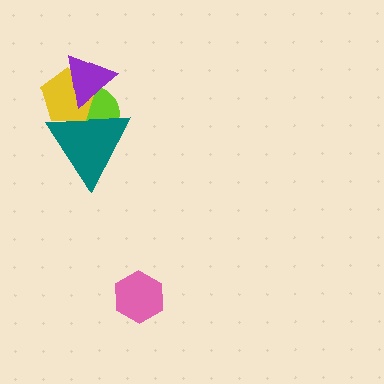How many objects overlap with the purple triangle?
3 objects overlap with the purple triangle.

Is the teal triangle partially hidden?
Yes, it is partially covered by another shape.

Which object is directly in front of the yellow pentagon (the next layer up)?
The teal triangle is directly in front of the yellow pentagon.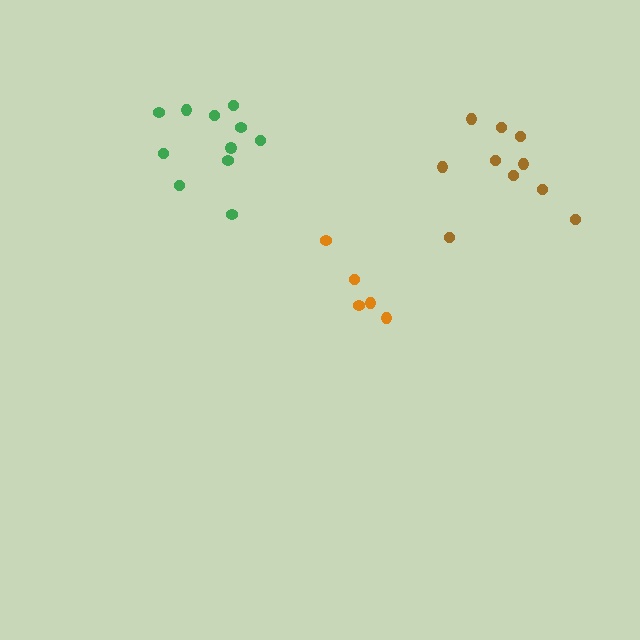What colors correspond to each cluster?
The clusters are colored: brown, orange, green.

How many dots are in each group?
Group 1: 10 dots, Group 2: 5 dots, Group 3: 11 dots (26 total).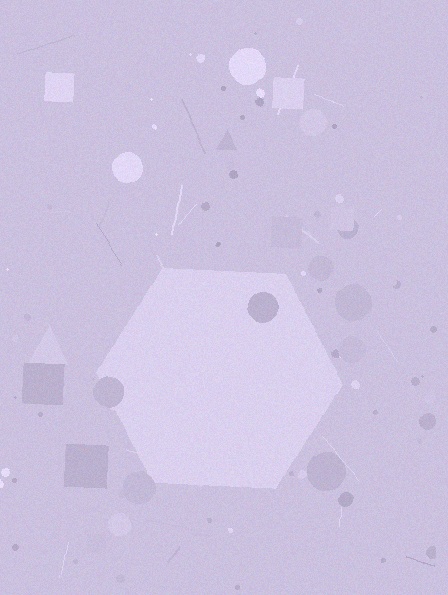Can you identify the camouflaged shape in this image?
The camouflaged shape is a hexagon.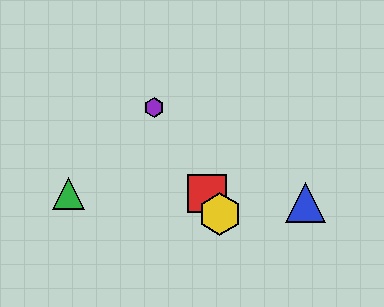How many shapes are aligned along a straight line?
3 shapes (the red square, the yellow hexagon, the purple hexagon) are aligned along a straight line.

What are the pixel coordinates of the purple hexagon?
The purple hexagon is at (154, 108).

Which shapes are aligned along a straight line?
The red square, the yellow hexagon, the purple hexagon are aligned along a straight line.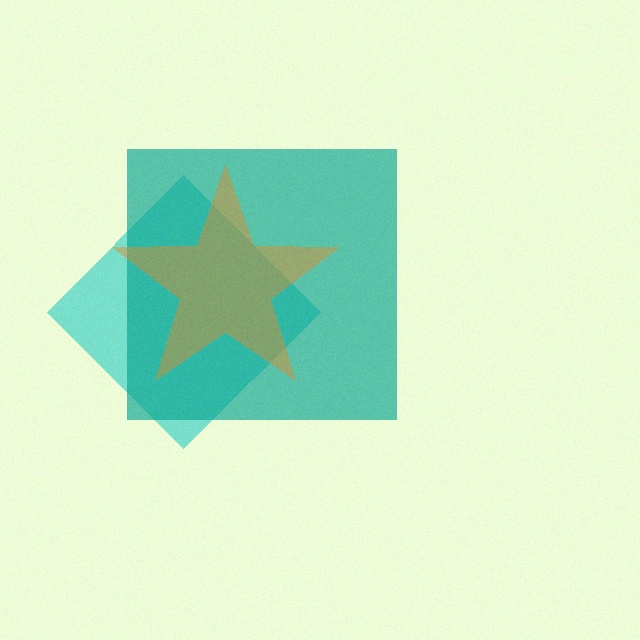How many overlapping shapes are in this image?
There are 3 overlapping shapes in the image.